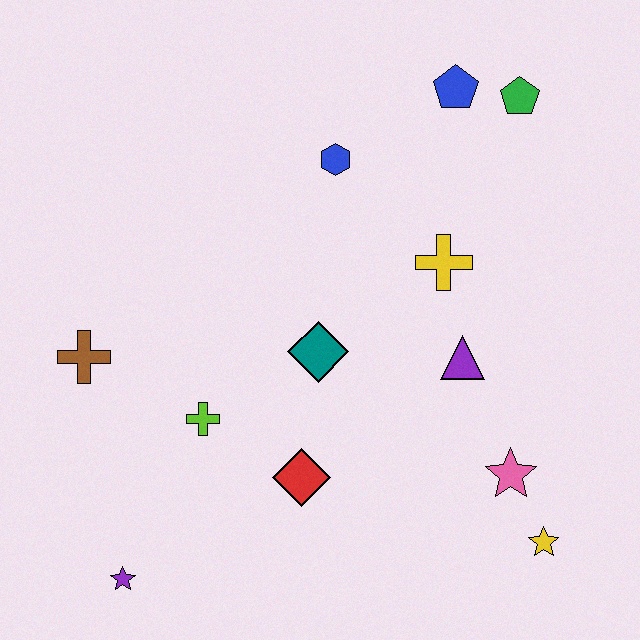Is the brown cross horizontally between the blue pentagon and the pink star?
No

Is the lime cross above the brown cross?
No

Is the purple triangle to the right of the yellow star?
No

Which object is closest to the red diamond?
The lime cross is closest to the red diamond.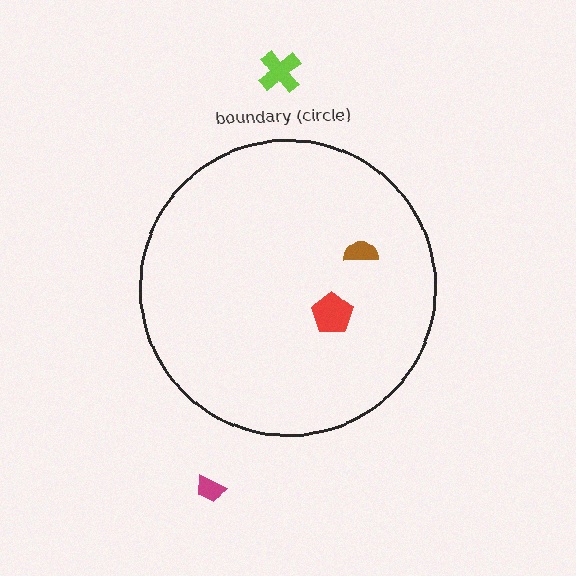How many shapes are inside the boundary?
2 inside, 2 outside.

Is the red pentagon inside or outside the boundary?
Inside.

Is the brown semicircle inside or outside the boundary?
Inside.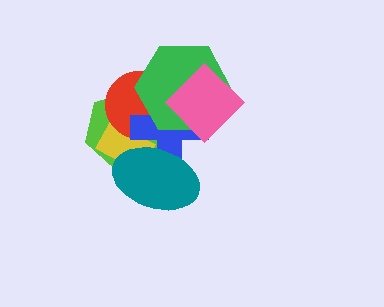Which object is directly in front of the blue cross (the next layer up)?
The teal ellipse is directly in front of the blue cross.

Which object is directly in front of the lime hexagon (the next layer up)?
The yellow rectangle is directly in front of the lime hexagon.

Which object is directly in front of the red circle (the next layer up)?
The blue cross is directly in front of the red circle.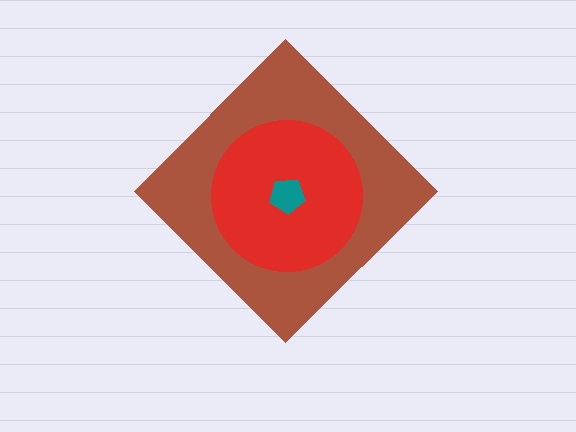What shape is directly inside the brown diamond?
The red circle.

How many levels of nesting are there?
3.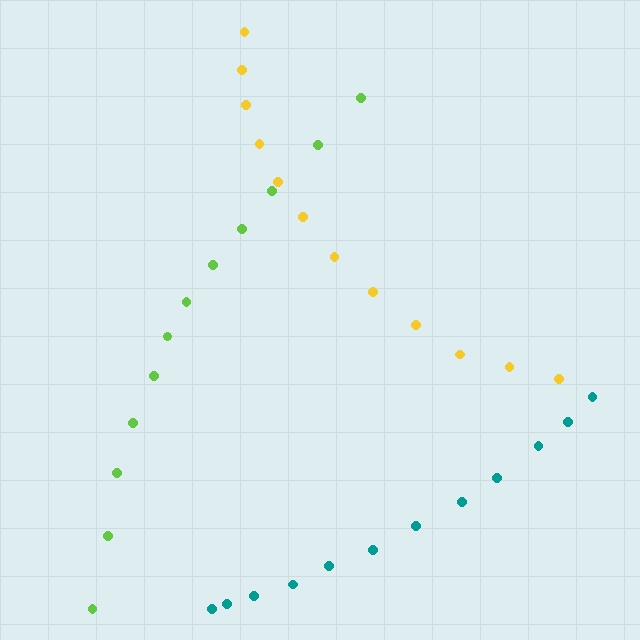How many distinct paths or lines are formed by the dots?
There are 3 distinct paths.